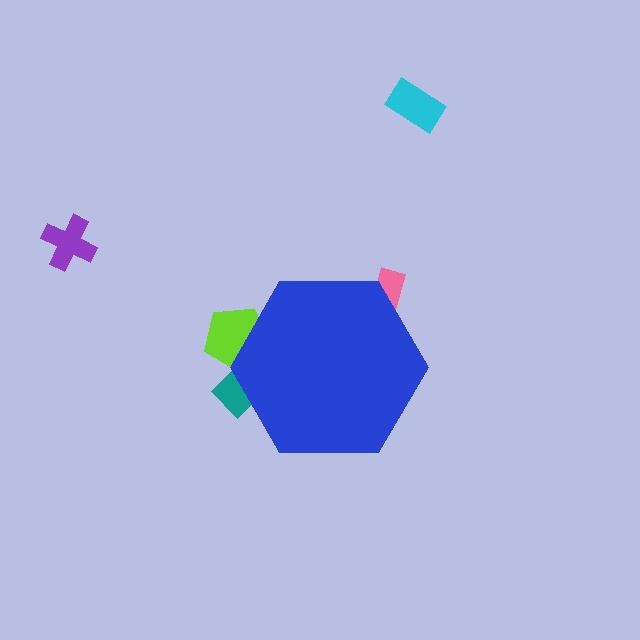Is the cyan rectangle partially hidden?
No, the cyan rectangle is fully visible.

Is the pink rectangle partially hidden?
Yes, the pink rectangle is partially hidden behind the blue hexagon.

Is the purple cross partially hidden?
No, the purple cross is fully visible.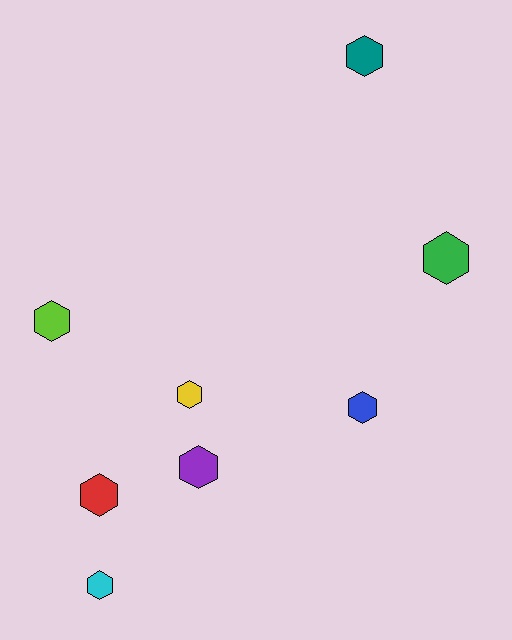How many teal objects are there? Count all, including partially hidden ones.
There is 1 teal object.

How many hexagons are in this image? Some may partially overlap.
There are 8 hexagons.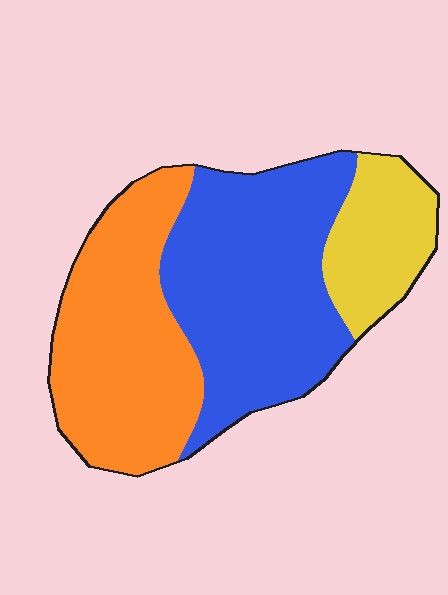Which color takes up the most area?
Blue, at roughly 45%.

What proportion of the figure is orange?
Orange takes up about three eighths (3/8) of the figure.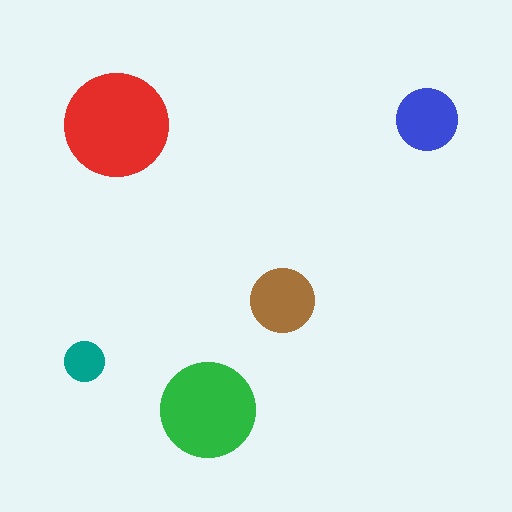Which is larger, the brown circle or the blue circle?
The brown one.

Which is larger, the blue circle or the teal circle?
The blue one.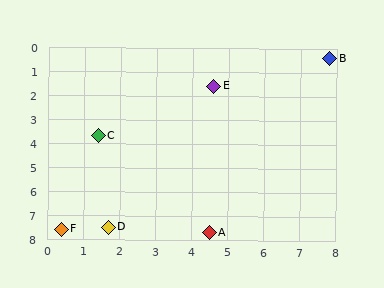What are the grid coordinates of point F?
Point F is at approximately (0.4, 7.6).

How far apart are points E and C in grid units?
Points E and C are about 3.8 grid units apart.